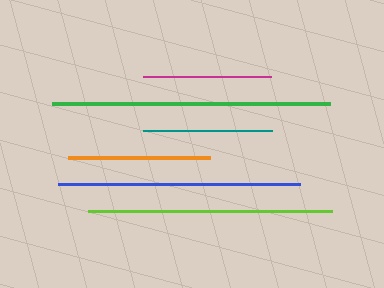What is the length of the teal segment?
The teal segment is approximately 129 pixels long.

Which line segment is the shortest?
The magenta line is the shortest at approximately 128 pixels.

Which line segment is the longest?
The green line is the longest at approximately 278 pixels.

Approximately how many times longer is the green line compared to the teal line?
The green line is approximately 2.1 times the length of the teal line.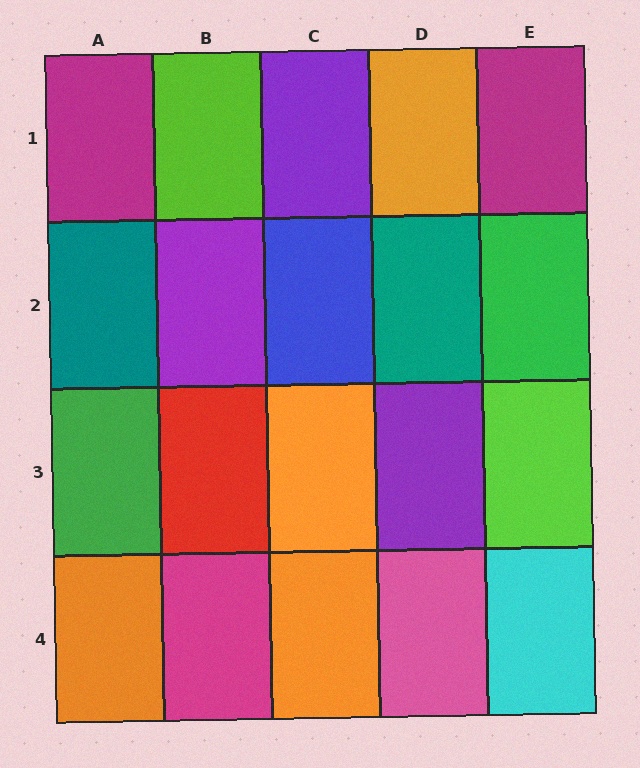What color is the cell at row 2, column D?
Teal.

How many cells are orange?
4 cells are orange.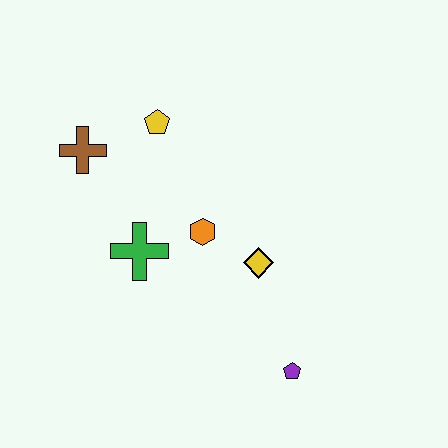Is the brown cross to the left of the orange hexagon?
Yes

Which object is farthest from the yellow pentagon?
The purple pentagon is farthest from the yellow pentagon.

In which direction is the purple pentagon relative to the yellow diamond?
The purple pentagon is below the yellow diamond.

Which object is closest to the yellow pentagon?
The brown cross is closest to the yellow pentagon.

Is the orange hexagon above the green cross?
Yes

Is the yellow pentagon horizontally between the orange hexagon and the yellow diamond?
No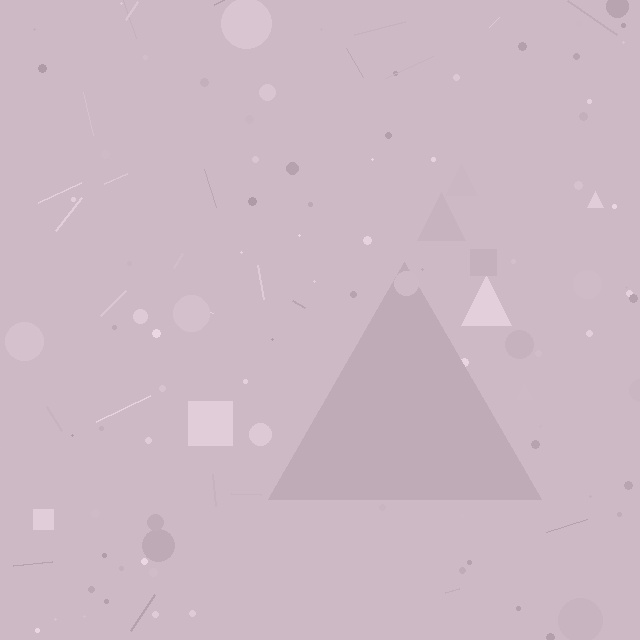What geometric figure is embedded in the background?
A triangle is embedded in the background.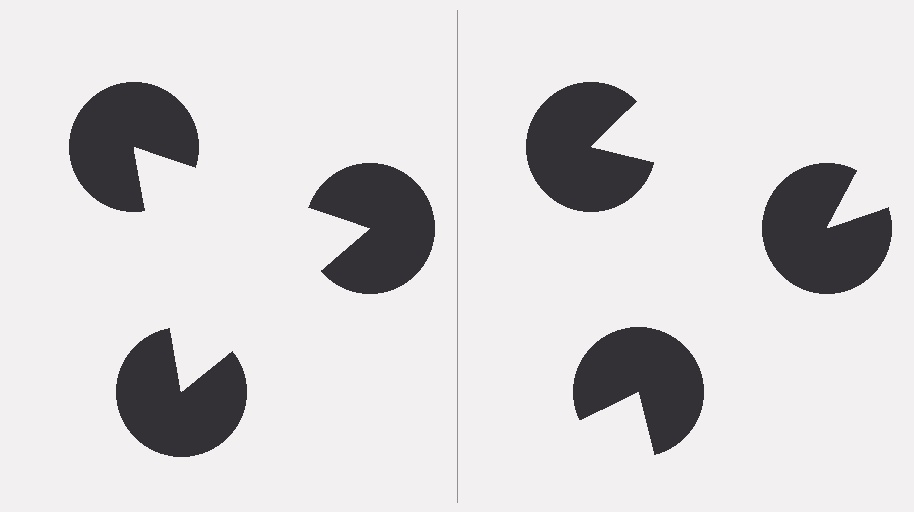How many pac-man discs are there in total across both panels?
6 — 3 on each side.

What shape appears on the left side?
An illusory triangle.